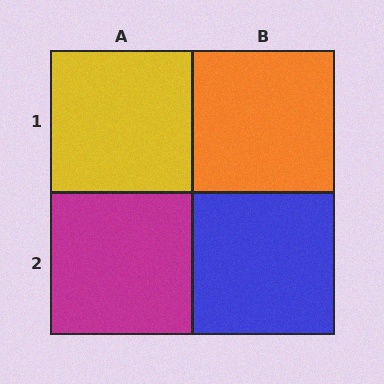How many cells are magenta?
1 cell is magenta.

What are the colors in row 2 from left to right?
Magenta, blue.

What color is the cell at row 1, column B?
Orange.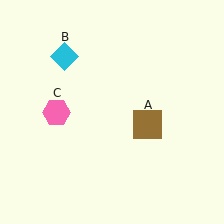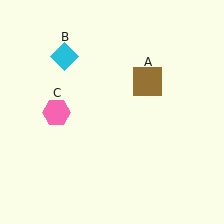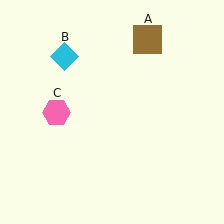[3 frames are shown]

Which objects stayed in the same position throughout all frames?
Cyan diamond (object B) and pink hexagon (object C) remained stationary.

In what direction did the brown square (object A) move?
The brown square (object A) moved up.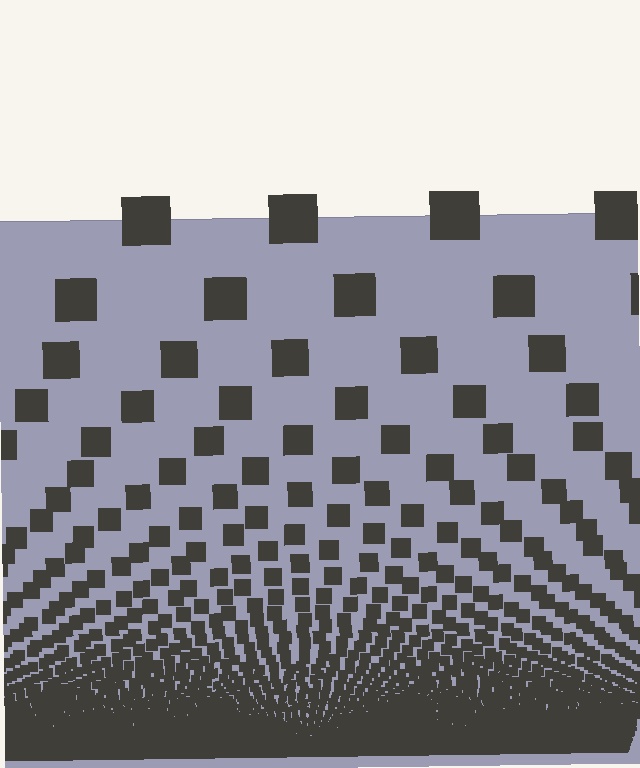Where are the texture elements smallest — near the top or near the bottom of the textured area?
Near the bottom.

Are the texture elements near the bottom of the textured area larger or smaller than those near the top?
Smaller. The gradient is inverted — elements near the bottom are smaller and denser.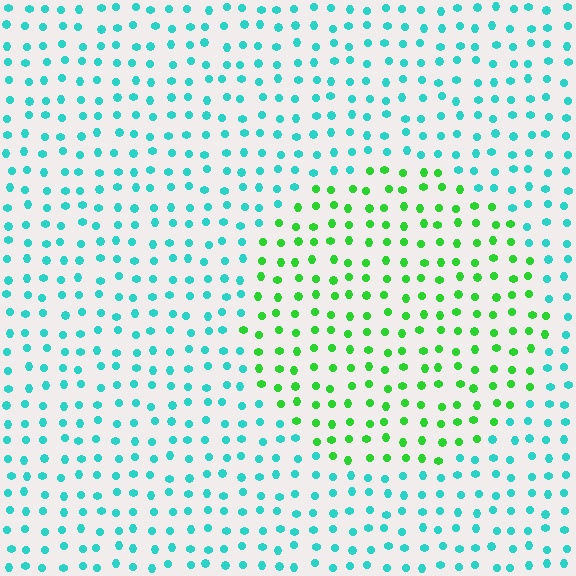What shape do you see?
I see a circle.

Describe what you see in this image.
The image is filled with small cyan elements in a uniform arrangement. A circle-shaped region is visible where the elements are tinted to a slightly different hue, forming a subtle color boundary.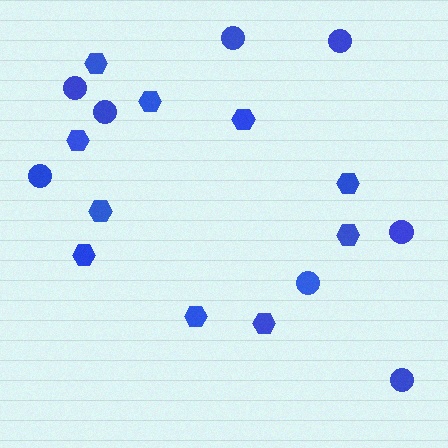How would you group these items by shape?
There are 2 groups: one group of hexagons (10) and one group of circles (8).